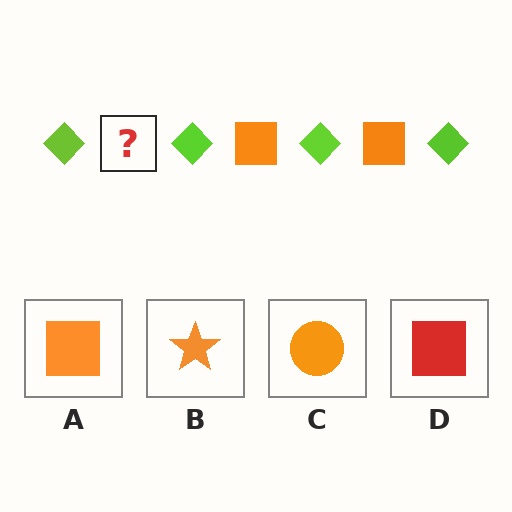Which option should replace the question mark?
Option A.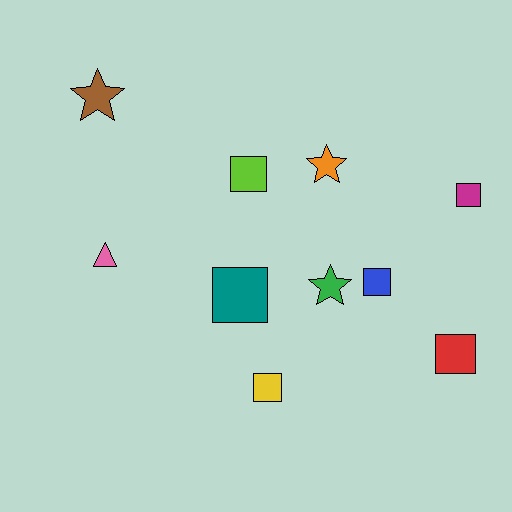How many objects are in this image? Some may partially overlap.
There are 10 objects.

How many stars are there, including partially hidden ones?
There are 3 stars.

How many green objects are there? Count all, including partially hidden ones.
There is 1 green object.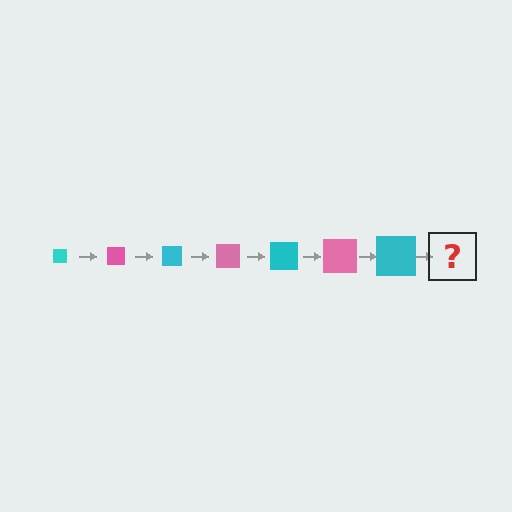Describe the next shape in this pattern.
It should be a pink square, larger than the previous one.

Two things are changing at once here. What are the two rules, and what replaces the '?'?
The two rules are that the square grows larger each step and the color cycles through cyan and pink. The '?' should be a pink square, larger than the previous one.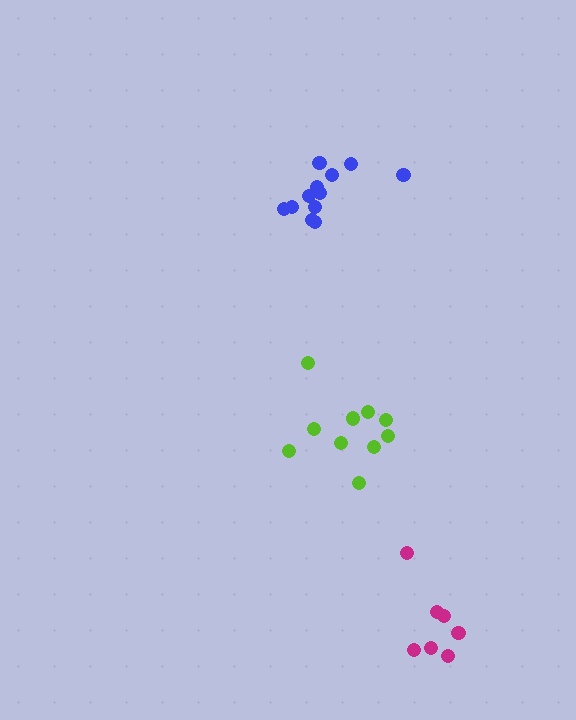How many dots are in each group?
Group 1: 10 dots, Group 2: 12 dots, Group 3: 7 dots (29 total).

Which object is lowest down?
The magenta cluster is bottommost.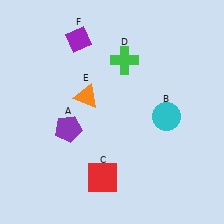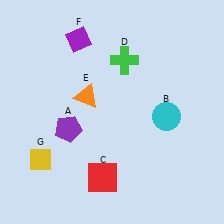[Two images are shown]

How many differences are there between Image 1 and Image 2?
There is 1 difference between the two images.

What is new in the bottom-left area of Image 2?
A yellow diamond (G) was added in the bottom-left area of Image 2.